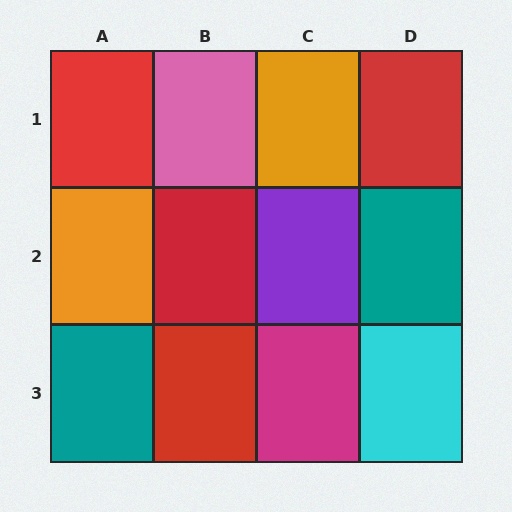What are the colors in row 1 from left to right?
Red, pink, orange, red.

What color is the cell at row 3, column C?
Magenta.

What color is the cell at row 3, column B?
Red.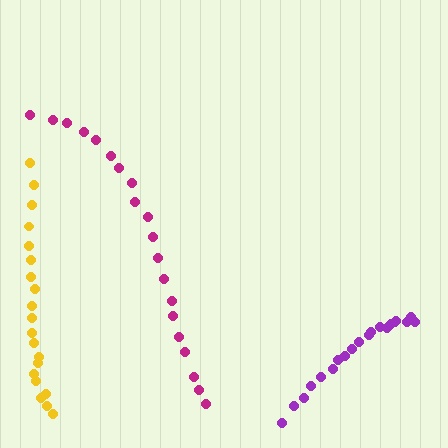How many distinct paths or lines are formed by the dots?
There are 3 distinct paths.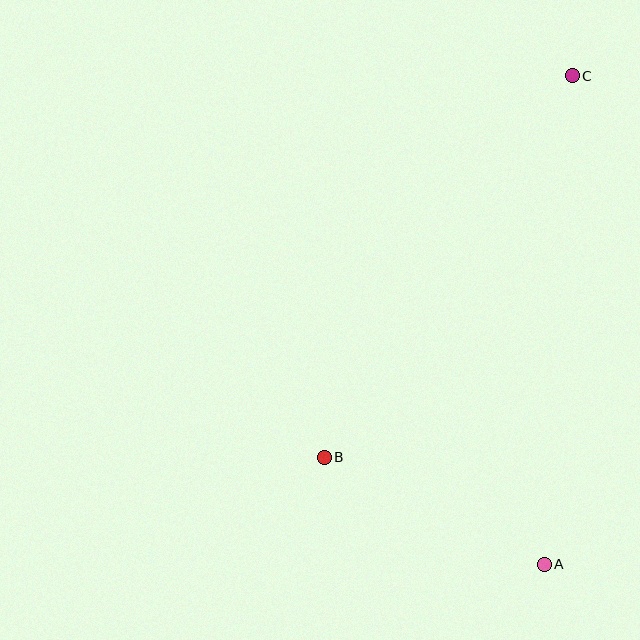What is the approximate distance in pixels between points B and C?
The distance between B and C is approximately 455 pixels.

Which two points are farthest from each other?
Points A and C are farthest from each other.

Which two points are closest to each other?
Points A and B are closest to each other.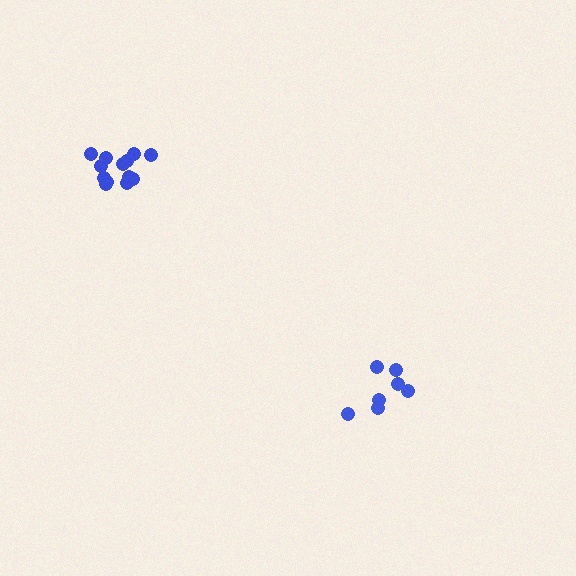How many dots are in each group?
Group 1: 7 dots, Group 2: 13 dots (20 total).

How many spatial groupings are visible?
There are 2 spatial groupings.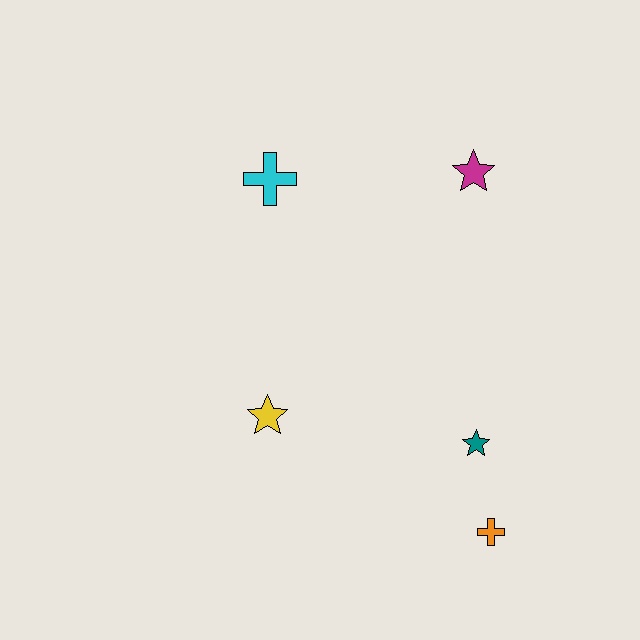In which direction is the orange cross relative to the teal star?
The orange cross is below the teal star.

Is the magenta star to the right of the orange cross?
No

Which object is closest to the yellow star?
The teal star is closest to the yellow star.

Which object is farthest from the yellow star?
The magenta star is farthest from the yellow star.